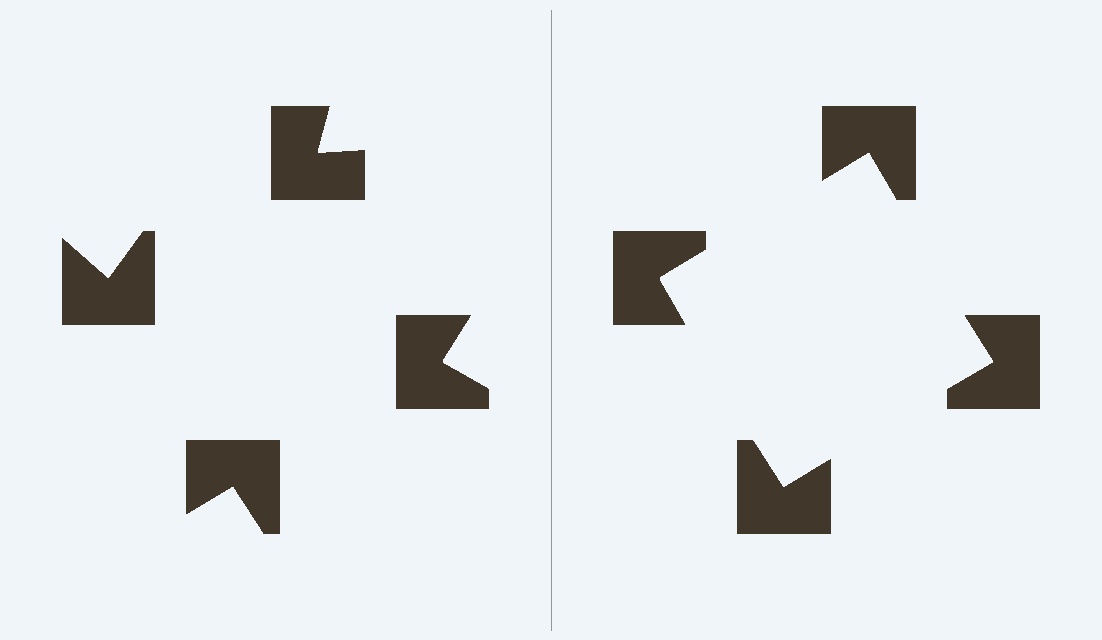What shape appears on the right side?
An illusory square.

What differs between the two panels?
The notched squares are positioned identically on both sides; only the wedge orientations differ. On the right they align to a square; on the left they are misaligned.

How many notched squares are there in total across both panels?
8 — 4 on each side.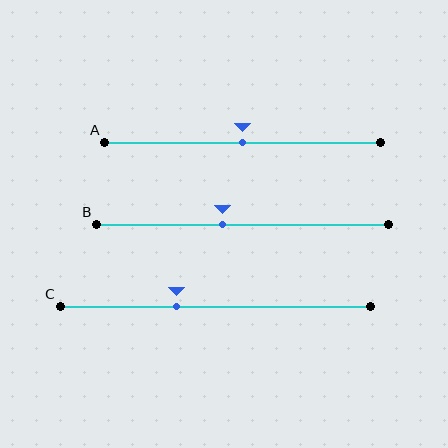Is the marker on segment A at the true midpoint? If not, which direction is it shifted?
Yes, the marker on segment A is at the true midpoint.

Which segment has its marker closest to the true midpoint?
Segment A has its marker closest to the true midpoint.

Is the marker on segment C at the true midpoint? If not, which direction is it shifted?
No, the marker on segment C is shifted to the left by about 13% of the segment length.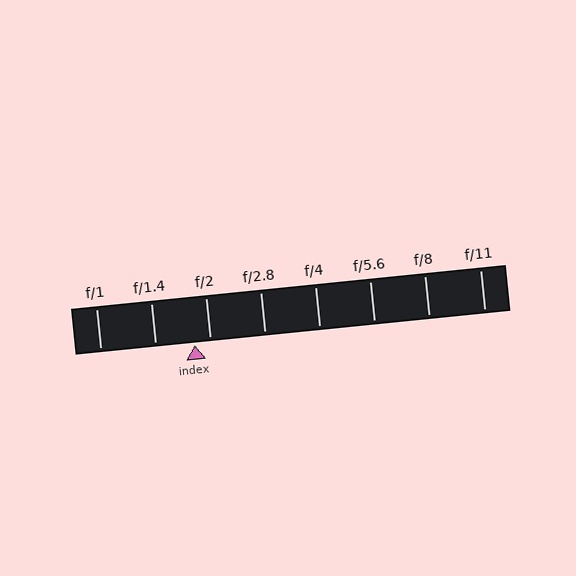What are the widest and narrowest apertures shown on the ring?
The widest aperture shown is f/1 and the narrowest is f/11.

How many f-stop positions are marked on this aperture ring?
There are 8 f-stop positions marked.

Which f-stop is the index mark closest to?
The index mark is closest to f/2.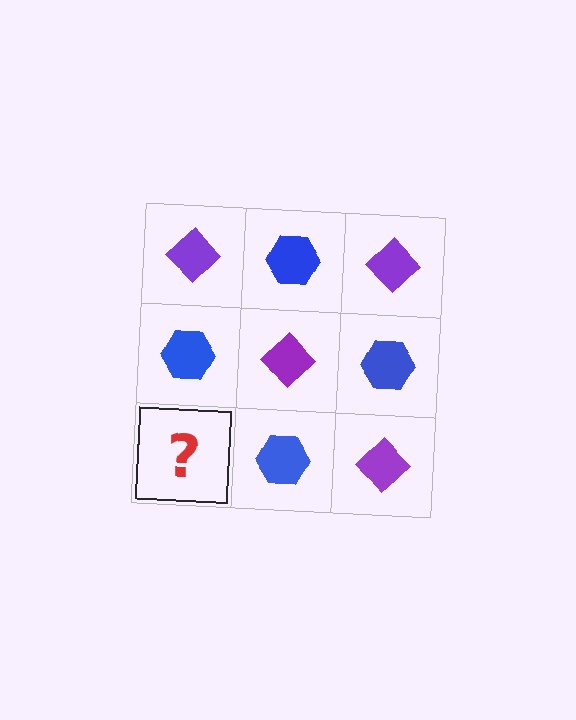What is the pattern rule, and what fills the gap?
The rule is that it alternates purple diamond and blue hexagon in a checkerboard pattern. The gap should be filled with a purple diamond.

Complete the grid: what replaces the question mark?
The question mark should be replaced with a purple diamond.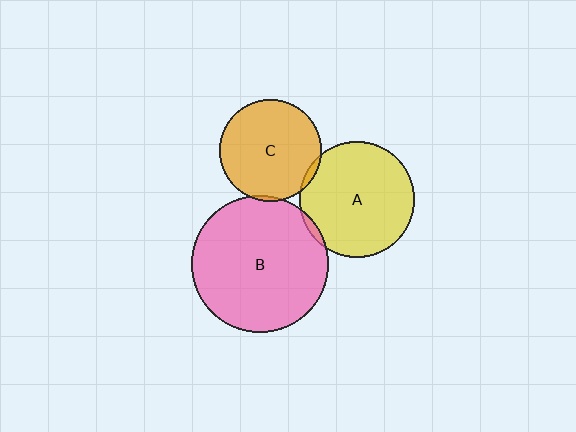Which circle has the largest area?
Circle B (pink).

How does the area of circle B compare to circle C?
Approximately 1.8 times.